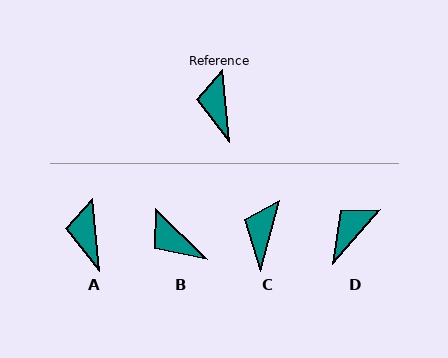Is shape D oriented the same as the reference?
No, it is off by about 47 degrees.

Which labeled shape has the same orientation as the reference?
A.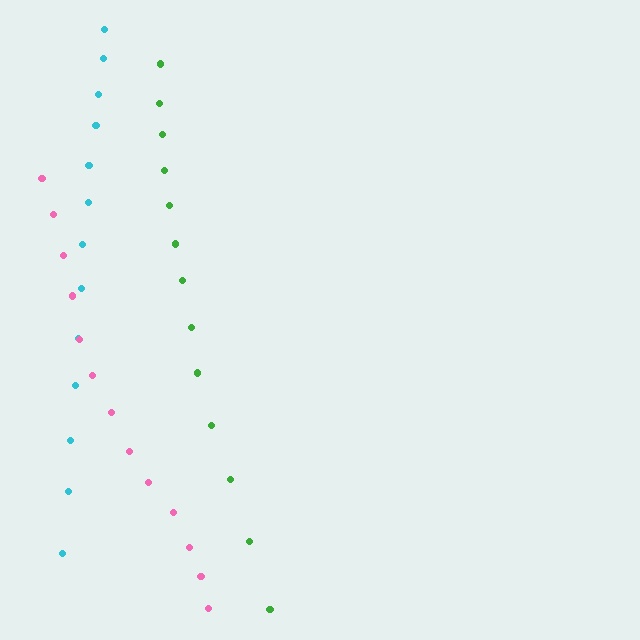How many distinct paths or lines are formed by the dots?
There are 3 distinct paths.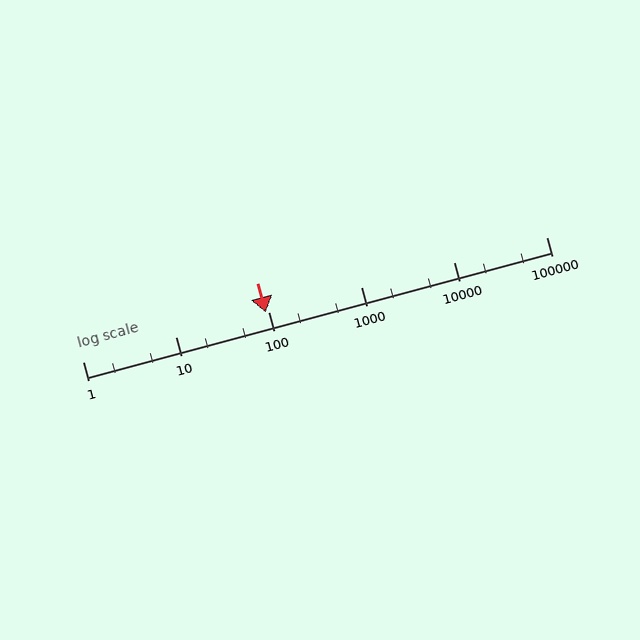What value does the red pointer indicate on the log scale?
The pointer indicates approximately 95.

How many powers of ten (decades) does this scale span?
The scale spans 5 decades, from 1 to 100000.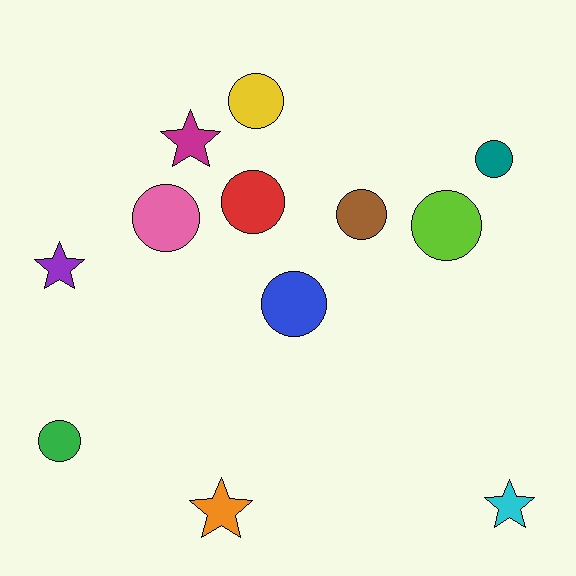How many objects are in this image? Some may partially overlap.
There are 12 objects.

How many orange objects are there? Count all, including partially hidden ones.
There is 1 orange object.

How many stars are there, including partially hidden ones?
There are 4 stars.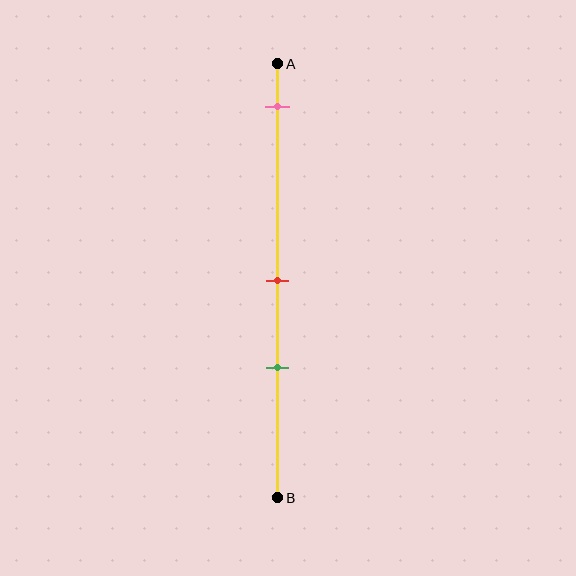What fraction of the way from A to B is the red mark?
The red mark is approximately 50% (0.5) of the way from A to B.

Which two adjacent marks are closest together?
The red and green marks are the closest adjacent pair.